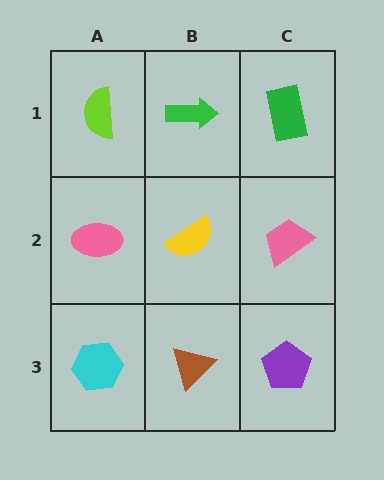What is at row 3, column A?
A cyan hexagon.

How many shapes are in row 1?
3 shapes.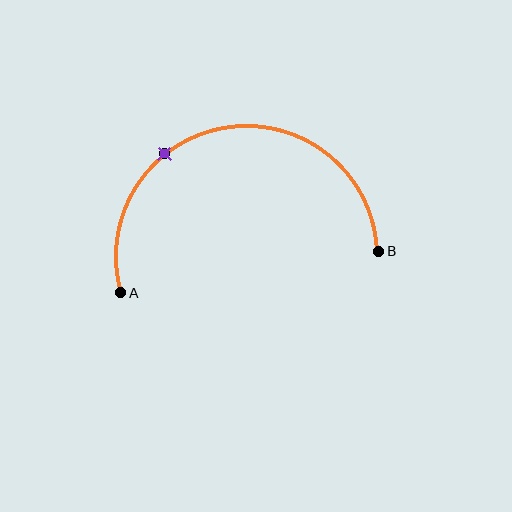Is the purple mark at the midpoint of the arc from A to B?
No. The purple mark lies on the arc but is closer to endpoint A. The arc midpoint would be at the point on the curve equidistant along the arc from both A and B.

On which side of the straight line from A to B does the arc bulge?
The arc bulges above the straight line connecting A and B.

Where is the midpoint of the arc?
The arc midpoint is the point on the curve farthest from the straight line joining A and B. It sits above that line.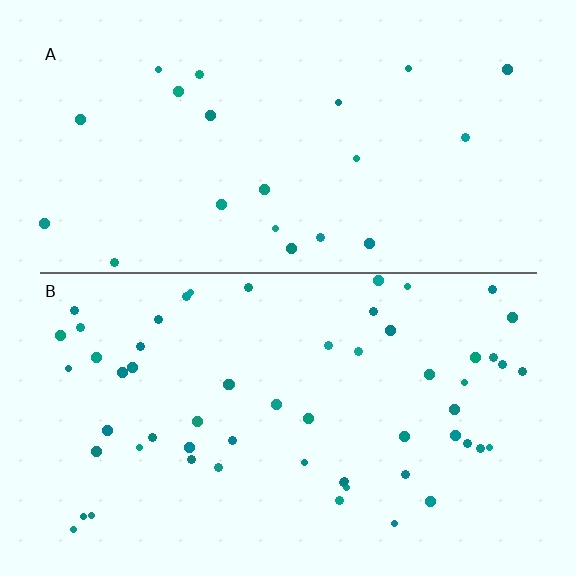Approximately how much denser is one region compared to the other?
Approximately 2.7× — region B over region A.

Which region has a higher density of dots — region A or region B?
B (the bottom).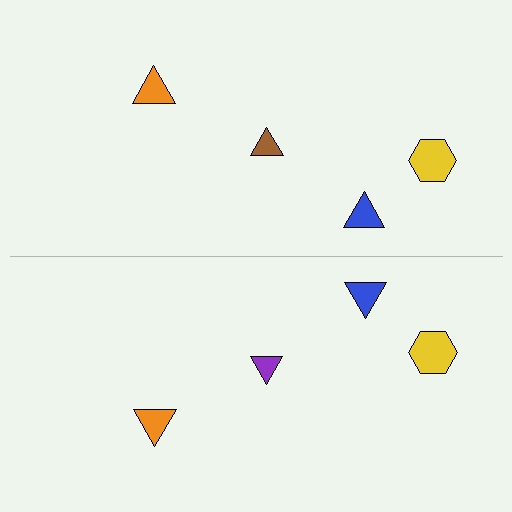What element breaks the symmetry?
The purple triangle on the bottom side breaks the symmetry — its mirror counterpart is brown.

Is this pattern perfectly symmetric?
No, the pattern is not perfectly symmetric. The purple triangle on the bottom side breaks the symmetry — its mirror counterpart is brown.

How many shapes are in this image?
There are 8 shapes in this image.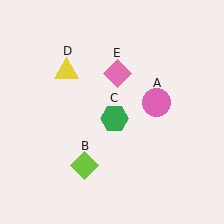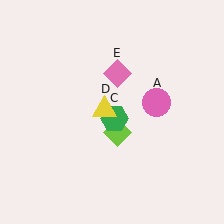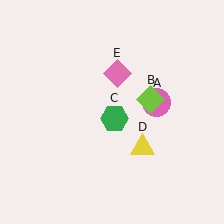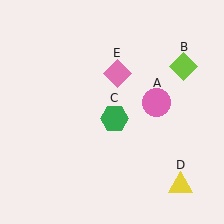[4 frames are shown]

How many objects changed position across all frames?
2 objects changed position: lime diamond (object B), yellow triangle (object D).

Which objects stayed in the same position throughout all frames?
Pink circle (object A) and green hexagon (object C) and pink diamond (object E) remained stationary.